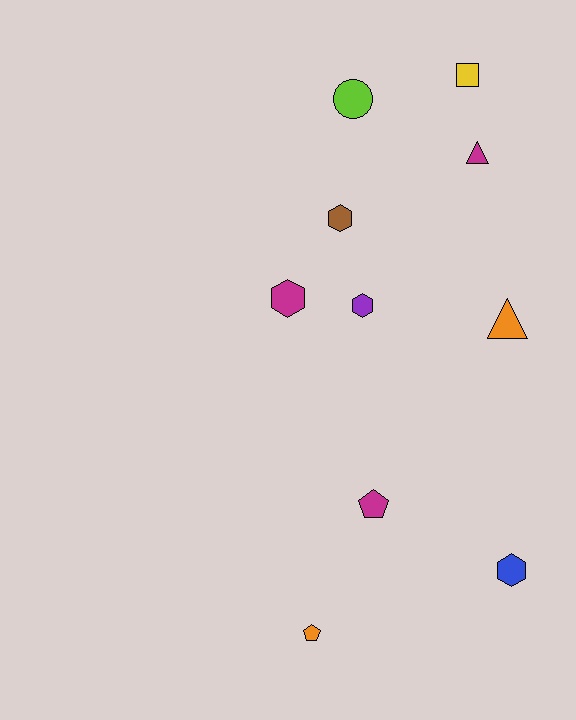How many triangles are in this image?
There are 2 triangles.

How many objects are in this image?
There are 10 objects.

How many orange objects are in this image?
There are 2 orange objects.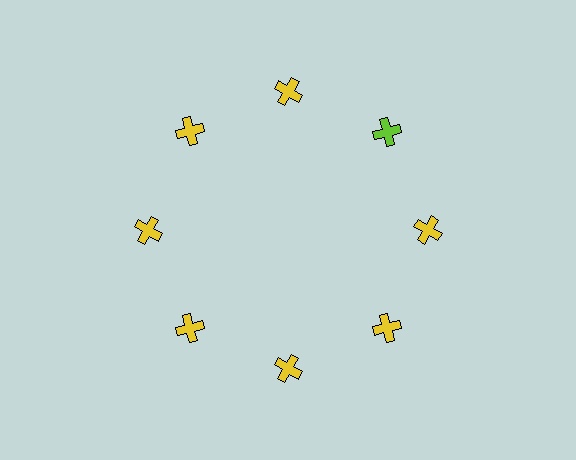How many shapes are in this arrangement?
There are 8 shapes arranged in a ring pattern.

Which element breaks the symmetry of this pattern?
The lime cross at roughly the 2 o'clock position breaks the symmetry. All other shapes are yellow crosses.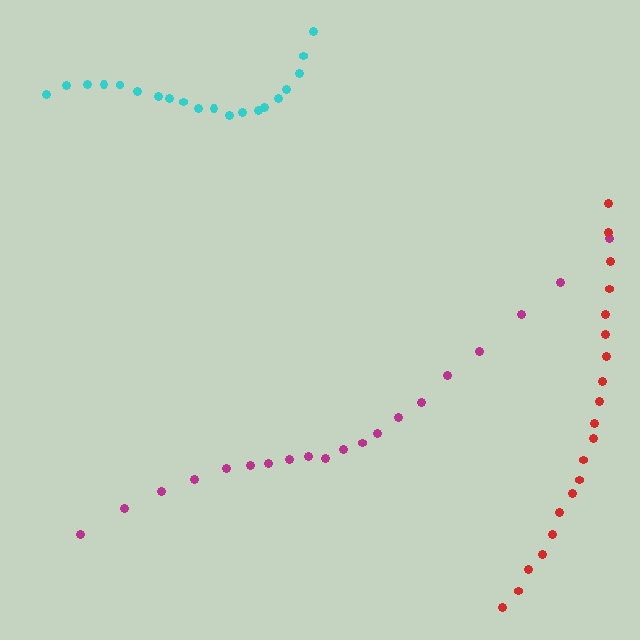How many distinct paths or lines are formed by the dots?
There are 3 distinct paths.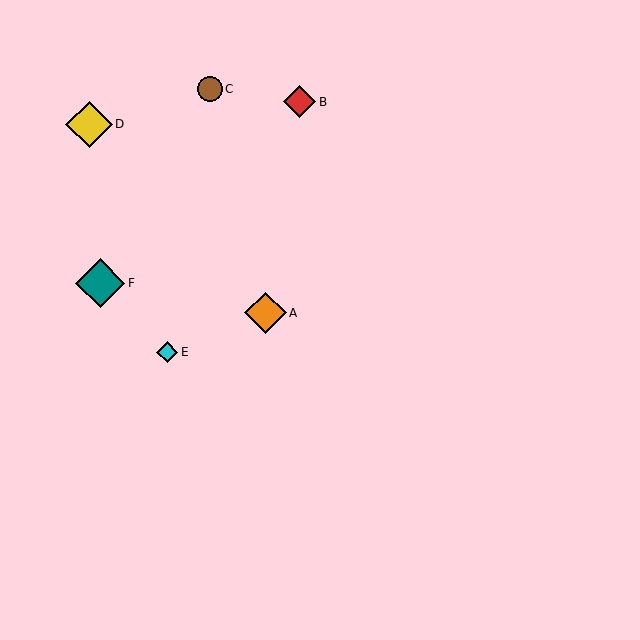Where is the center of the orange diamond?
The center of the orange diamond is at (266, 313).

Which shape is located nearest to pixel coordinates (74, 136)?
The yellow diamond (labeled D) at (89, 124) is nearest to that location.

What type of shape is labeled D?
Shape D is a yellow diamond.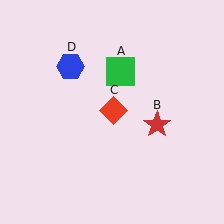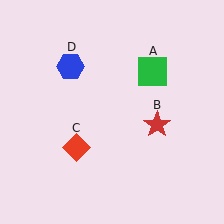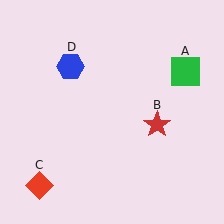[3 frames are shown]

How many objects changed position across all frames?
2 objects changed position: green square (object A), red diamond (object C).